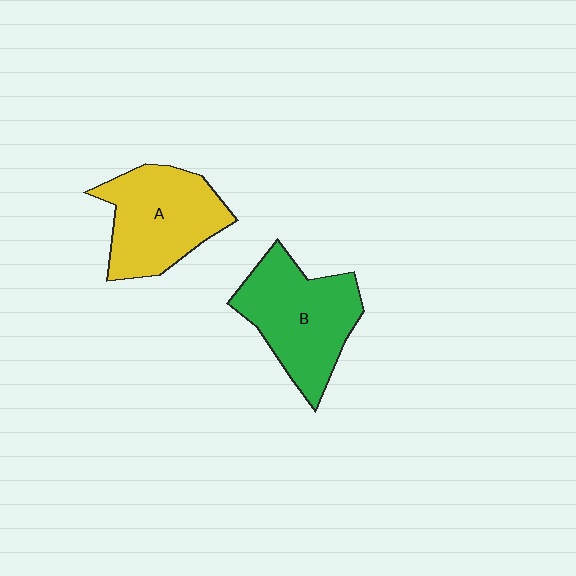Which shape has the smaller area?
Shape A (yellow).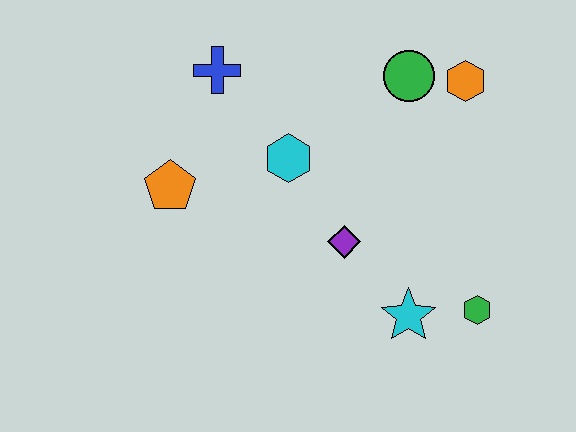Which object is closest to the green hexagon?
The cyan star is closest to the green hexagon.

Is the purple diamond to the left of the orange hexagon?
Yes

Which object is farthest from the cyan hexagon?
The green hexagon is farthest from the cyan hexagon.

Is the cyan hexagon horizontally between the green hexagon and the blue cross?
Yes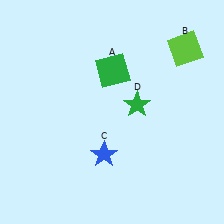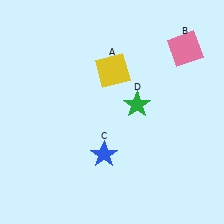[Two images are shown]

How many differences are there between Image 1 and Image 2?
There are 2 differences between the two images.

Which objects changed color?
A changed from green to yellow. B changed from lime to pink.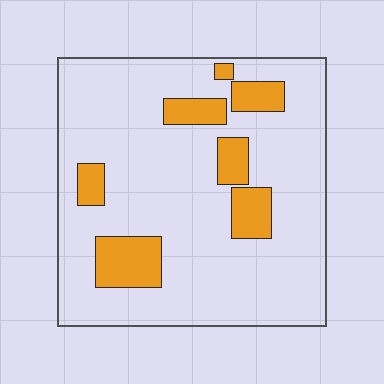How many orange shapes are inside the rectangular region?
7.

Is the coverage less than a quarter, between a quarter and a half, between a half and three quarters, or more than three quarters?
Less than a quarter.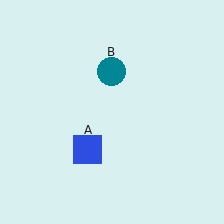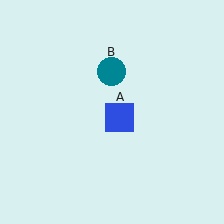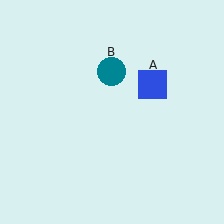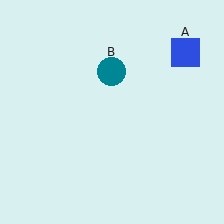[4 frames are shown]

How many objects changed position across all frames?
1 object changed position: blue square (object A).